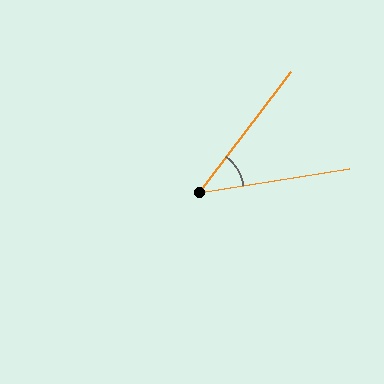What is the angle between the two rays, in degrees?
Approximately 44 degrees.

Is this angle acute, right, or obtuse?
It is acute.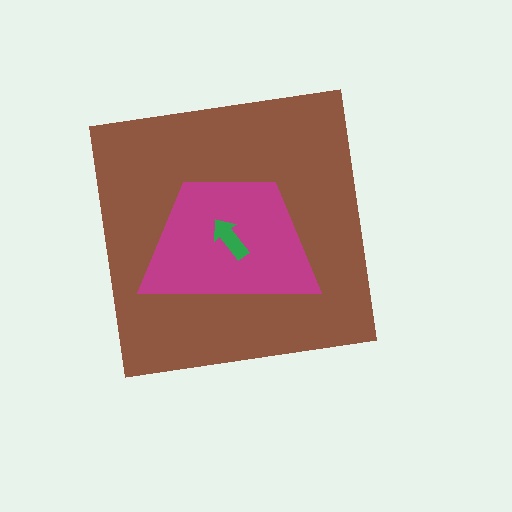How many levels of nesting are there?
3.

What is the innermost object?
The green arrow.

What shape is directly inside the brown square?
The magenta trapezoid.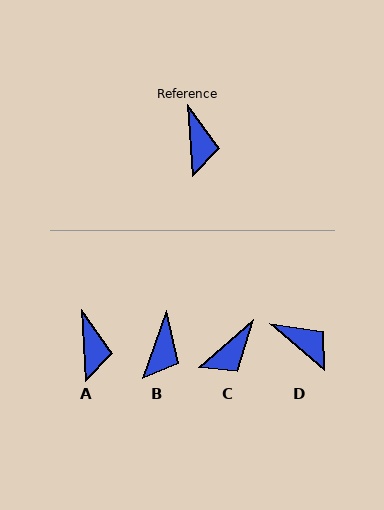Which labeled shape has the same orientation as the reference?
A.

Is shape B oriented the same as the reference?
No, it is off by about 23 degrees.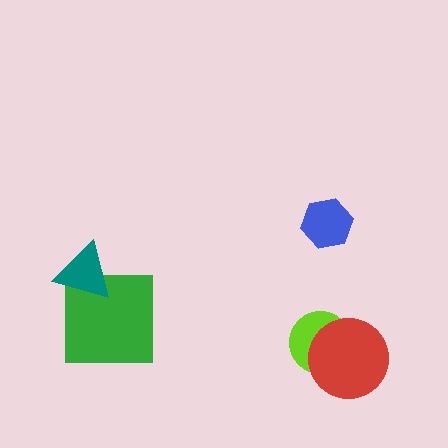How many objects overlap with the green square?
1 object overlaps with the green square.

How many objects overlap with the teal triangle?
1 object overlaps with the teal triangle.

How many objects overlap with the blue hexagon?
0 objects overlap with the blue hexagon.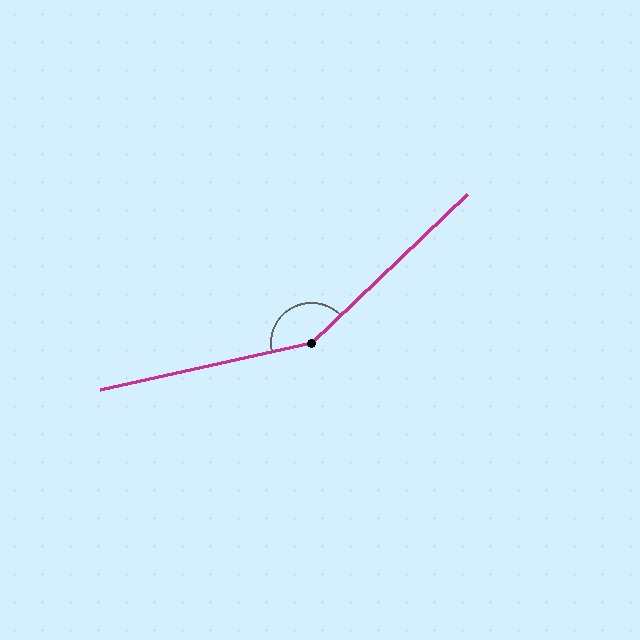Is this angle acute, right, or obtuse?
It is obtuse.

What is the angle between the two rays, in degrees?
Approximately 149 degrees.